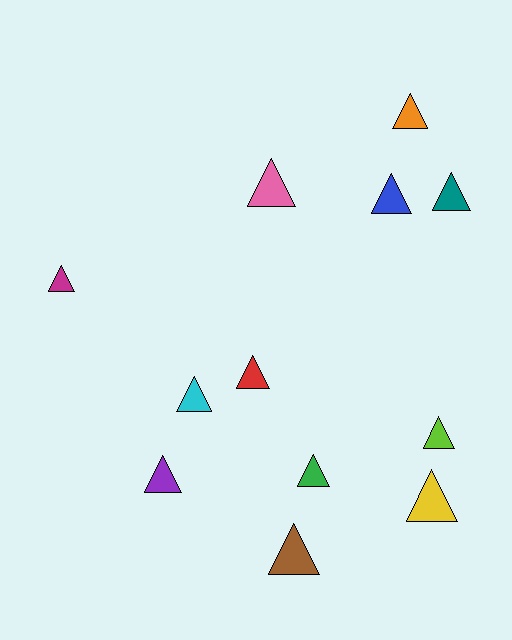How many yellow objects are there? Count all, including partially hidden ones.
There is 1 yellow object.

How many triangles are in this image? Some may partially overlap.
There are 12 triangles.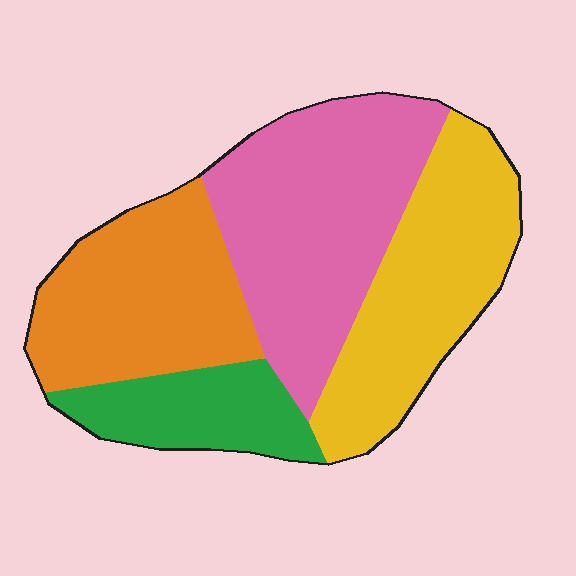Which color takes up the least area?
Green, at roughly 15%.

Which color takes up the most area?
Pink, at roughly 35%.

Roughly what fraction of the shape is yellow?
Yellow covers around 25% of the shape.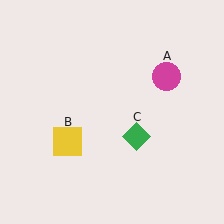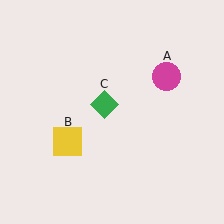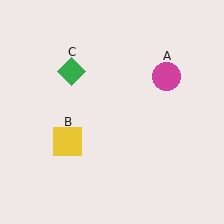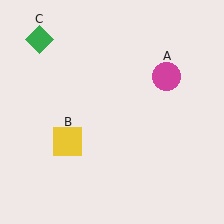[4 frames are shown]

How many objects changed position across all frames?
1 object changed position: green diamond (object C).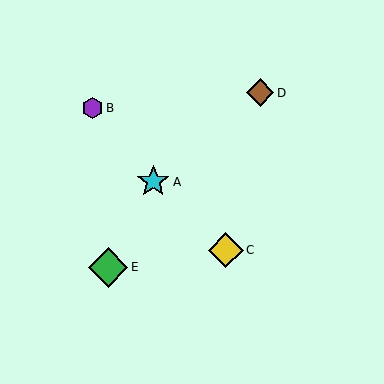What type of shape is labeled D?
Shape D is a brown diamond.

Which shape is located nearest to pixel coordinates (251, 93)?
The brown diamond (labeled D) at (260, 93) is nearest to that location.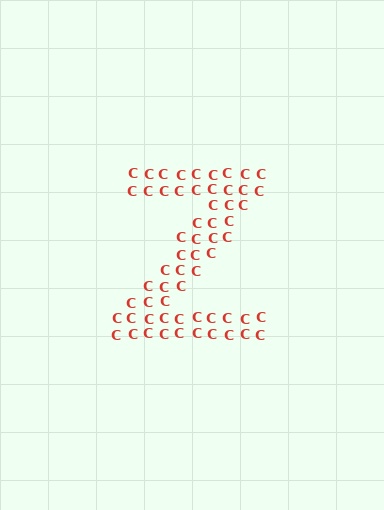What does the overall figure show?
The overall figure shows the letter Z.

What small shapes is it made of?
It is made of small letter C's.